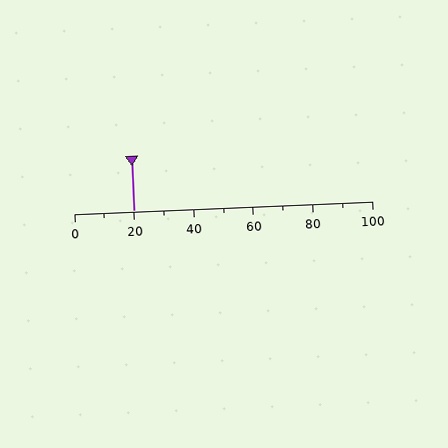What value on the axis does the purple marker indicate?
The marker indicates approximately 20.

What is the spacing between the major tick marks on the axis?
The major ticks are spaced 20 apart.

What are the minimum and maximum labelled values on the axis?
The axis runs from 0 to 100.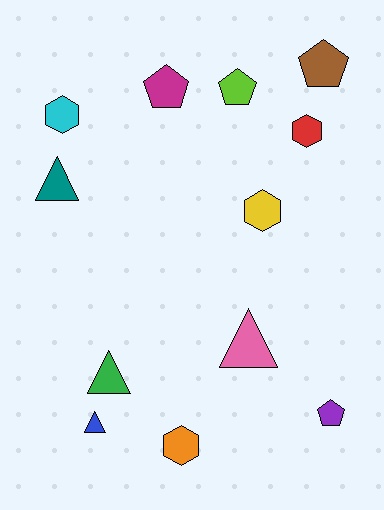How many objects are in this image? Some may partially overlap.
There are 12 objects.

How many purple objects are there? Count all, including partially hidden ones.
There is 1 purple object.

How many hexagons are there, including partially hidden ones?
There are 4 hexagons.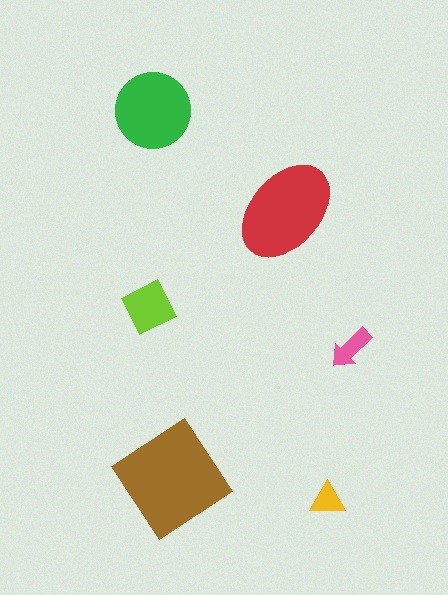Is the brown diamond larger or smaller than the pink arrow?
Larger.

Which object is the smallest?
The yellow triangle.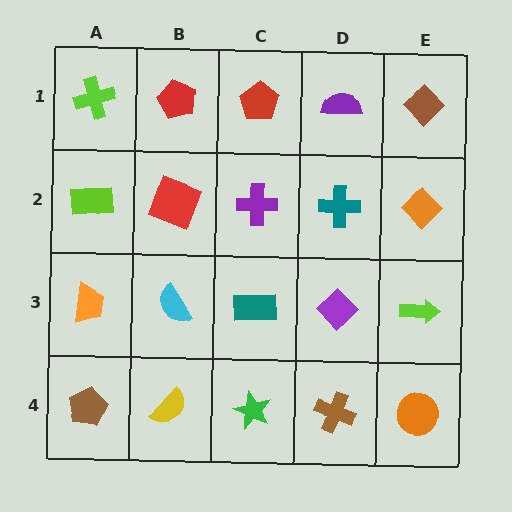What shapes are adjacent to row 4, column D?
A purple diamond (row 3, column D), a green star (row 4, column C), an orange circle (row 4, column E).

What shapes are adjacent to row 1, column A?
A lime rectangle (row 2, column A), a red pentagon (row 1, column B).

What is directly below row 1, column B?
A red square.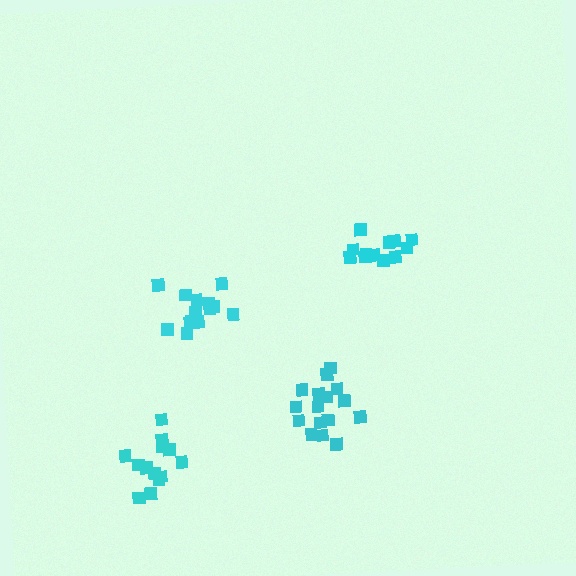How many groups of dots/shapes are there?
There are 4 groups.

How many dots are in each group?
Group 1: 16 dots, Group 2: 14 dots, Group 3: 13 dots, Group 4: 13 dots (56 total).